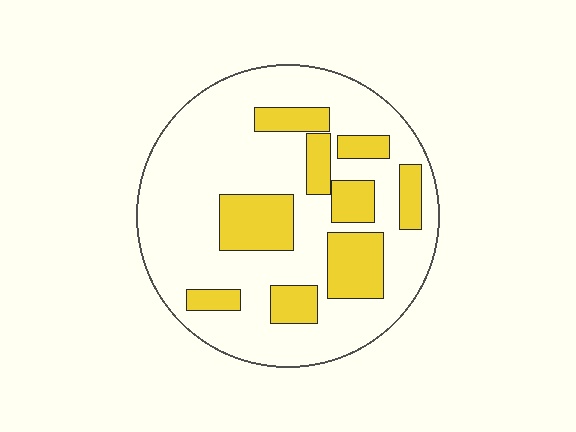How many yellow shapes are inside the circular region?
9.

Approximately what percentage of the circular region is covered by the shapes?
Approximately 25%.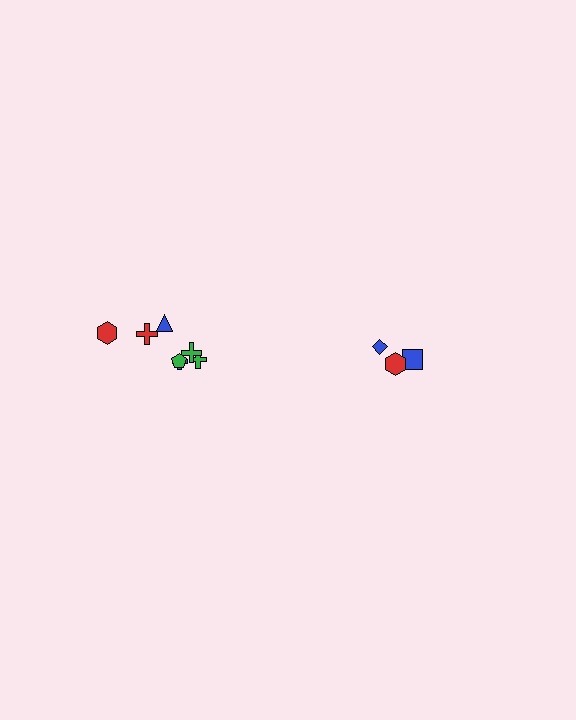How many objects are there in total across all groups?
There are 10 objects.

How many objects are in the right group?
There are 3 objects.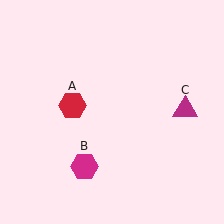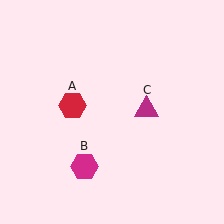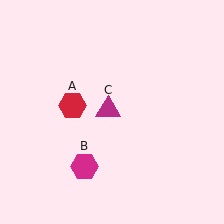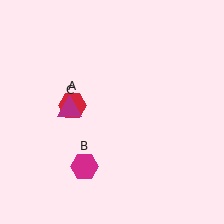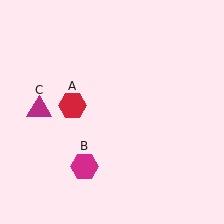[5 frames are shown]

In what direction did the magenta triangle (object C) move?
The magenta triangle (object C) moved left.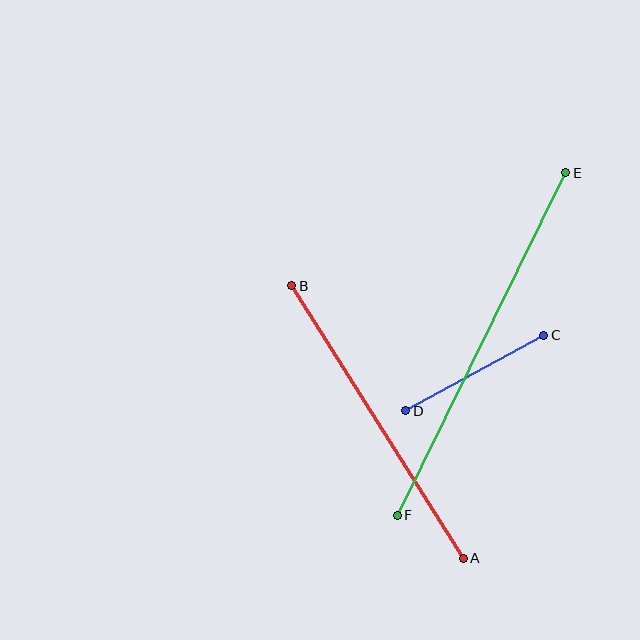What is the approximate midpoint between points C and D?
The midpoint is at approximately (475, 373) pixels.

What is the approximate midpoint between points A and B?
The midpoint is at approximately (378, 422) pixels.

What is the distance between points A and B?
The distance is approximately 322 pixels.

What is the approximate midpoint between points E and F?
The midpoint is at approximately (481, 344) pixels.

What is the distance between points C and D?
The distance is approximately 157 pixels.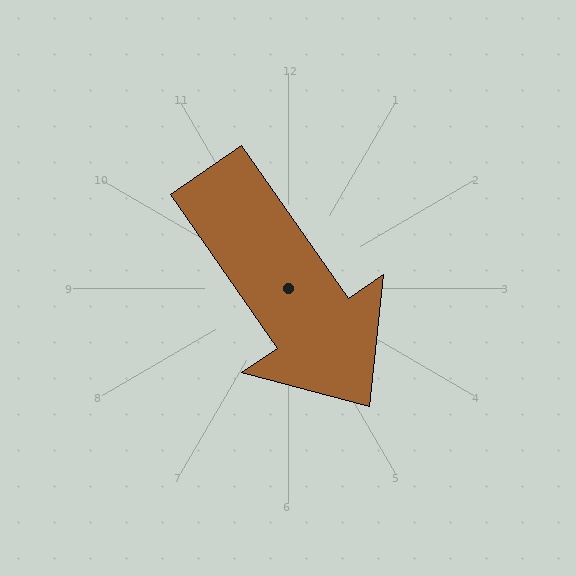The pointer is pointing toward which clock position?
Roughly 5 o'clock.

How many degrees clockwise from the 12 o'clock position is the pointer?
Approximately 145 degrees.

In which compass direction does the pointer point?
Southeast.